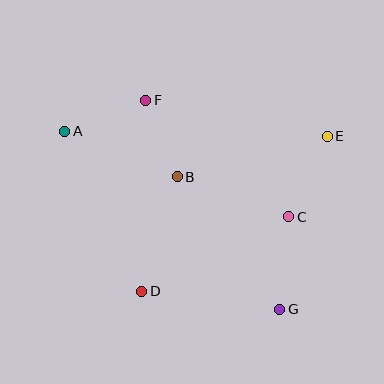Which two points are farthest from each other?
Points A and G are farthest from each other.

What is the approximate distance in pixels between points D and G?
The distance between D and G is approximately 139 pixels.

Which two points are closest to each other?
Points B and F are closest to each other.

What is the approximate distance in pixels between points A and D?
The distance between A and D is approximately 178 pixels.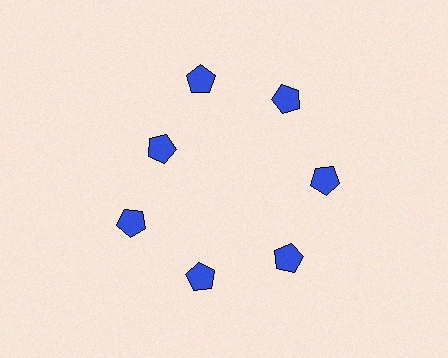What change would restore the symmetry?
The symmetry would be restored by moving it outward, back onto the ring so that all 7 pentagons sit at equal angles and equal distance from the center.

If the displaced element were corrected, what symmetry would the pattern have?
It would have 7-fold rotational symmetry — the pattern would map onto itself every 51 degrees.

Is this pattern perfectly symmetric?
No. The 7 blue pentagons are arranged in a ring, but one element near the 10 o'clock position is pulled inward toward the center, breaking the 7-fold rotational symmetry.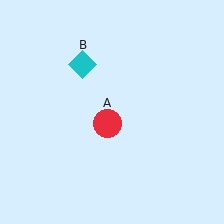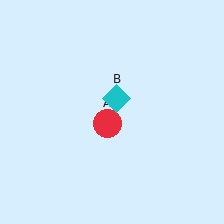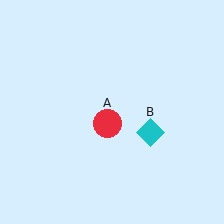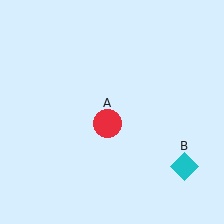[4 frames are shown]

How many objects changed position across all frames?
1 object changed position: cyan diamond (object B).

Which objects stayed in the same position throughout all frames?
Red circle (object A) remained stationary.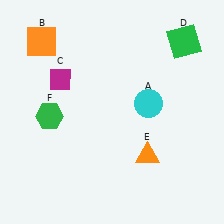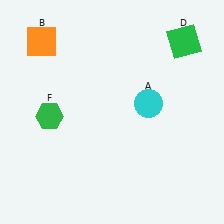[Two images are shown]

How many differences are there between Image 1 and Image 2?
There are 2 differences between the two images.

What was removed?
The orange triangle (E), the magenta diamond (C) were removed in Image 2.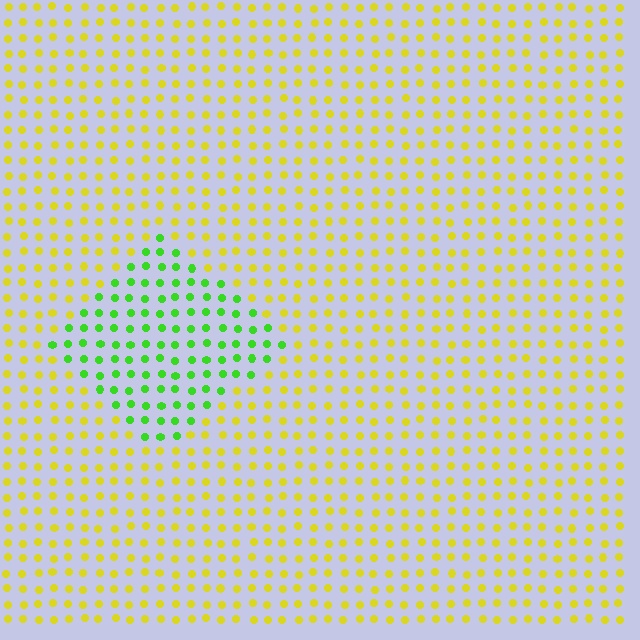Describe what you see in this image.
The image is filled with small yellow elements in a uniform arrangement. A diamond-shaped region is visible where the elements are tinted to a slightly different hue, forming a subtle color boundary.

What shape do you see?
I see a diamond.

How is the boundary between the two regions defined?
The boundary is defined purely by a slight shift in hue (about 54 degrees). Spacing, size, and orientation are identical on both sides.